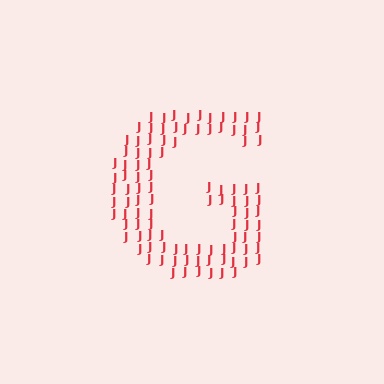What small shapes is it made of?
It is made of small letter J's.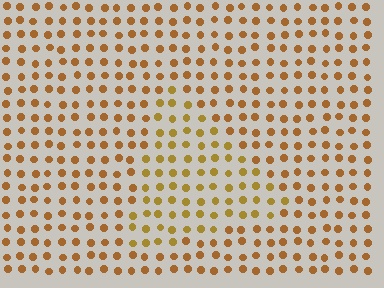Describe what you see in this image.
The image is filled with small brown elements in a uniform arrangement. A triangle-shaped region is visible where the elements are tinted to a slightly different hue, forming a subtle color boundary.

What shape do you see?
I see a triangle.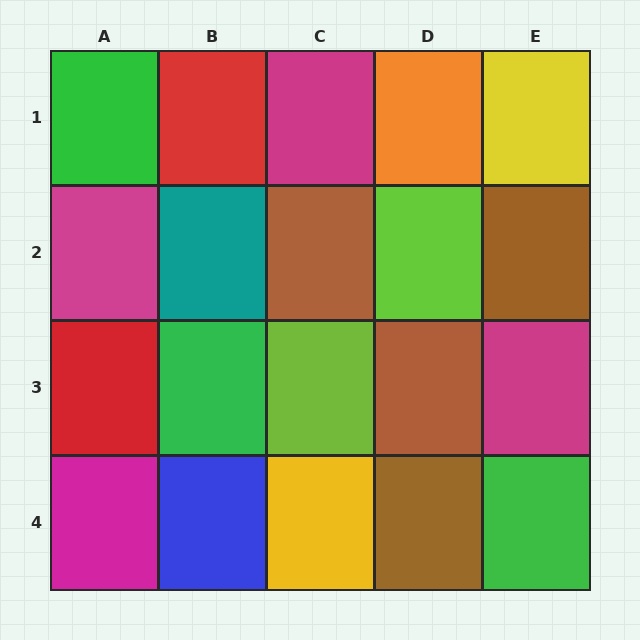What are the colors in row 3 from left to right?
Red, green, lime, brown, magenta.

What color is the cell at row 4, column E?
Green.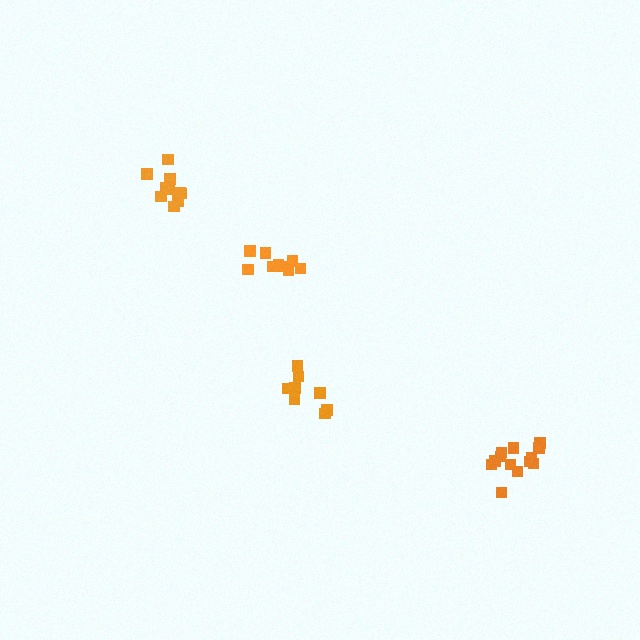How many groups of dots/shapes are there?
There are 4 groups.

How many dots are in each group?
Group 1: 9 dots, Group 2: 11 dots, Group 3: 8 dots, Group 4: 13 dots (41 total).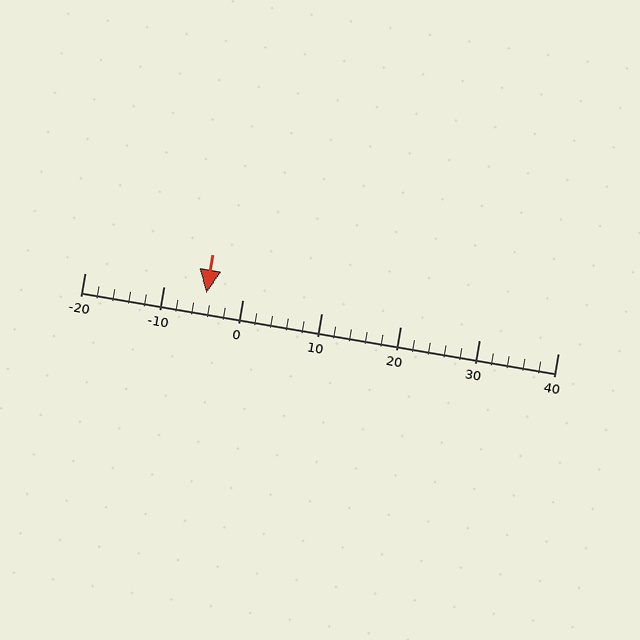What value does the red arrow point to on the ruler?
The red arrow points to approximately -5.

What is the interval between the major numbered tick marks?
The major tick marks are spaced 10 units apart.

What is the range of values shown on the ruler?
The ruler shows values from -20 to 40.